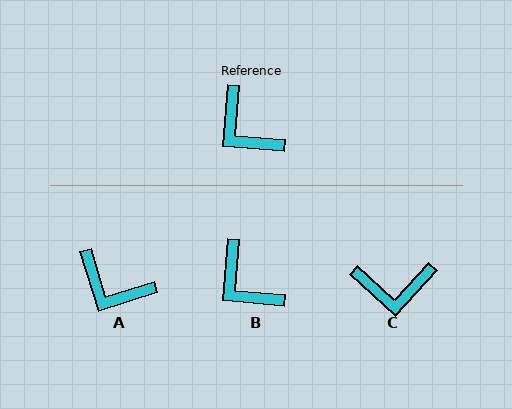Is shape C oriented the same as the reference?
No, it is off by about 53 degrees.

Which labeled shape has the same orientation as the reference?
B.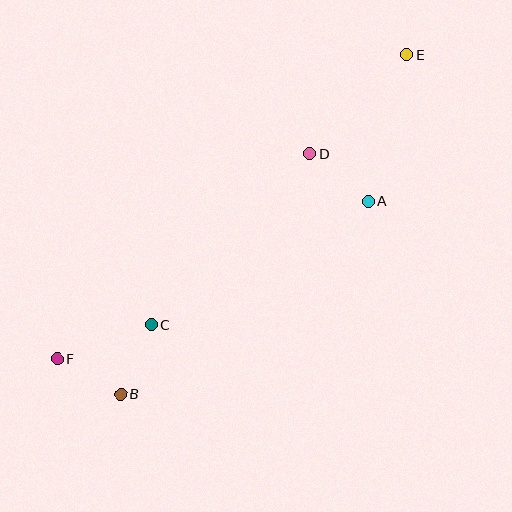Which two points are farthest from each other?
Points E and F are farthest from each other.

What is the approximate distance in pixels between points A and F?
The distance between A and F is approximately 349 pixels.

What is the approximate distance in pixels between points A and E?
The distance between A and E is approximately 151 pixels.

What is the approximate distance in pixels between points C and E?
The distance between C and E is approximately 372 pixels.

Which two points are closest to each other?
Points B and F are closest to each other.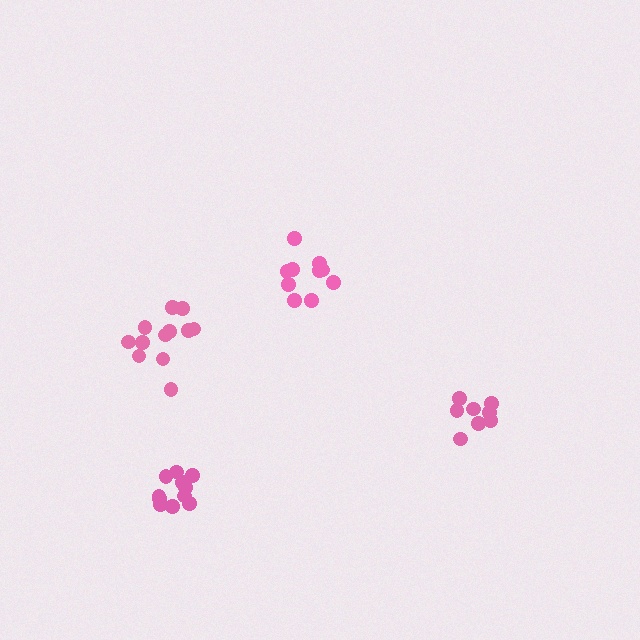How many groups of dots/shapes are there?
There are 4 groups.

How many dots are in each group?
Group 1: 10 dots, Group 2: 8 dots, Group 3: 11 dots, Group 4: 12 dots (41 total).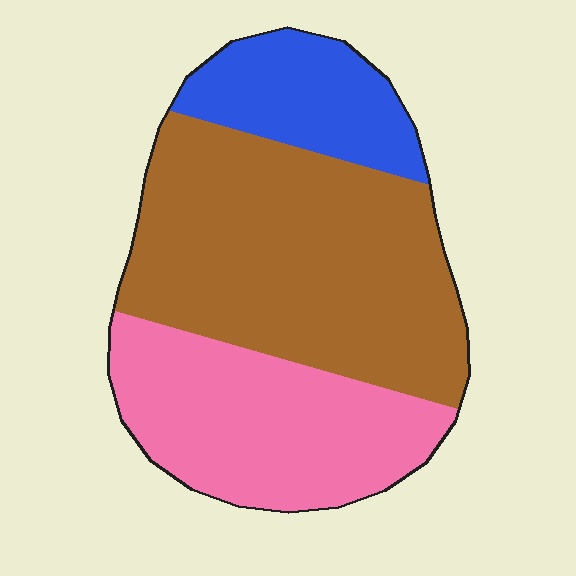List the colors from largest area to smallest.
From largest to smallest: brown, pink, blue.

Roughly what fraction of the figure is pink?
Pink covers roughly 30% of the figure.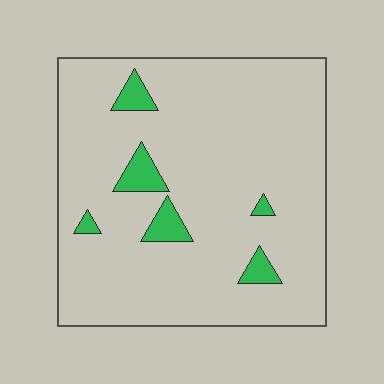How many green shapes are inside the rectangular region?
6.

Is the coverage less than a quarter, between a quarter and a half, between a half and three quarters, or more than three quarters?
Less than a quarter.